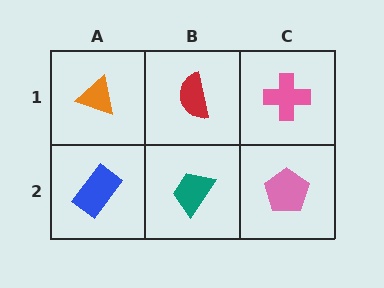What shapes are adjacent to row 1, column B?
A teal trapezoid (row 2, column B), an orange triangle (row 1, column A), a pink cross (row 1, column C).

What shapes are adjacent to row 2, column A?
An orange triangle (row 1, column A), a teal trapezoid (row 2, column B).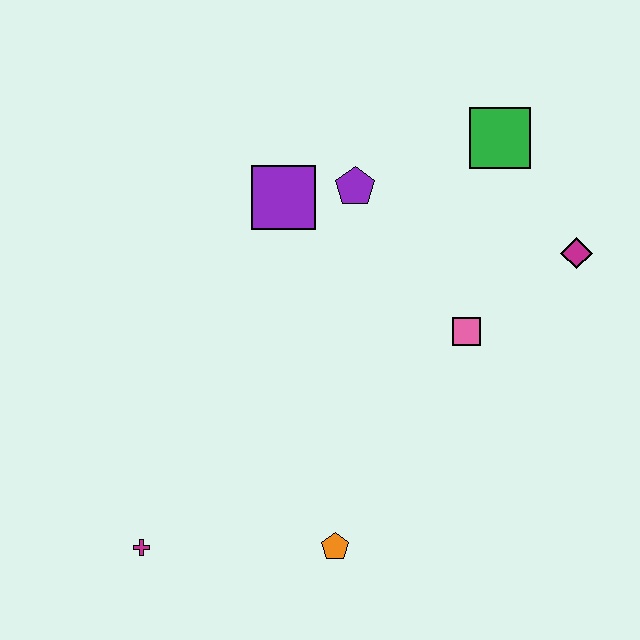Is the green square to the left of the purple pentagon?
No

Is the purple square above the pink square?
Yes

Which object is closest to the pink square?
The magenta diamond is closest to the pink square.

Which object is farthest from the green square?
The magenta cross is farthest from the green square.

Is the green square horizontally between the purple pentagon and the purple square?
No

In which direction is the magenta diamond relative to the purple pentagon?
The magenta diamond is to the right of the purple pentagon.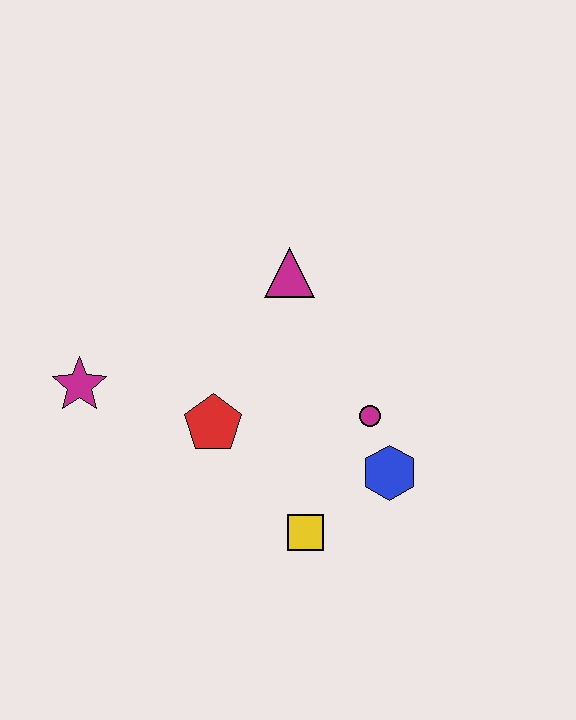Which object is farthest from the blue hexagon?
The magenta star is farthest from the blue hexagon.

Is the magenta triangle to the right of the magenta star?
Yes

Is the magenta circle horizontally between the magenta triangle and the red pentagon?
No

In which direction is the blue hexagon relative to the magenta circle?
The blue hexagon is below the magenta circle.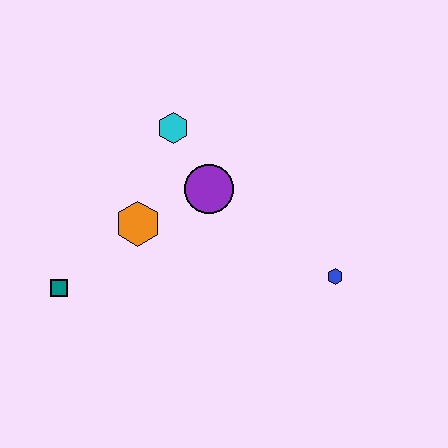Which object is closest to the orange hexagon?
The purple circle is closest to the orange hexagon.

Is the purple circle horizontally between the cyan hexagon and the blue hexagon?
Yes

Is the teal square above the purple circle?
No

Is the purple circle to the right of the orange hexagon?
Yes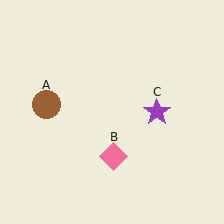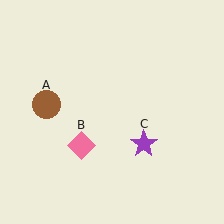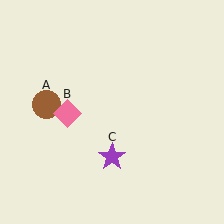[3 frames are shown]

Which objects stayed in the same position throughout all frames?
Brown circle (object A) remained stationary.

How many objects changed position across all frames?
2 objects changed position: pink diamond (object B), purple star (object C).